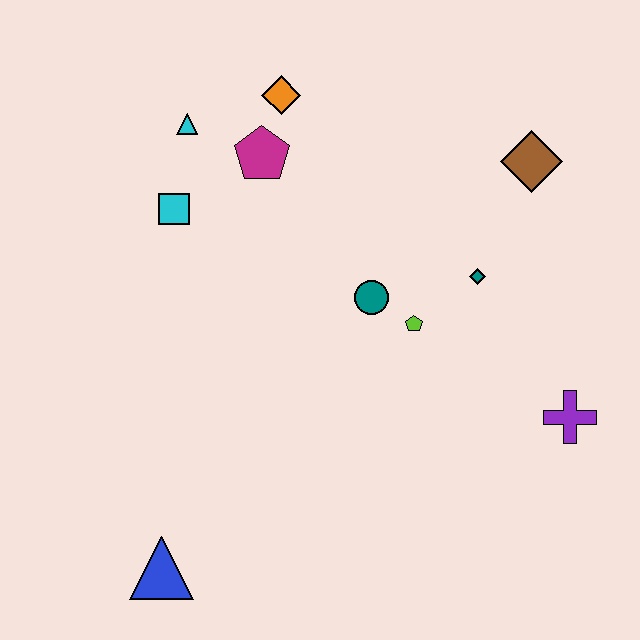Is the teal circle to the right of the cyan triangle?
Yes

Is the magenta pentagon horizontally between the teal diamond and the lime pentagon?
No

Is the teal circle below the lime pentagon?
No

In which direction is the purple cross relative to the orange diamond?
The purple cross is below the orange diamond.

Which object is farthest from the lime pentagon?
The blue triangle is farthest from the lime pentagon.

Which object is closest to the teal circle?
The lime pentagon is closest to the teal circle.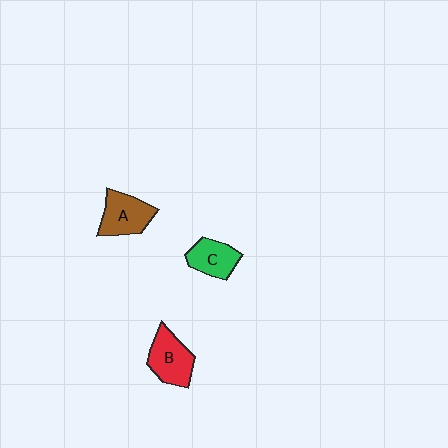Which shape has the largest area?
Shape B (red).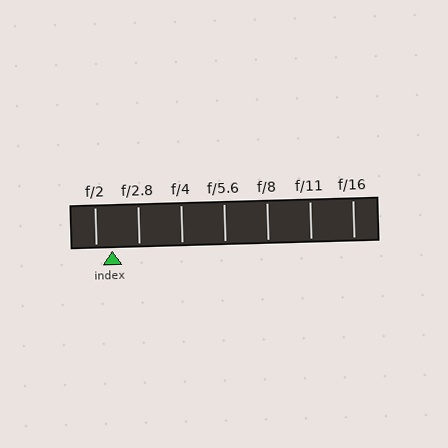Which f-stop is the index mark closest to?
The index mark is closest to f/2.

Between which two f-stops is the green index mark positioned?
The index mark is between f/2 and f/2.8.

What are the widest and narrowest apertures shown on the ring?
The widest aperture shown is f/2 and the narrowest is f/16.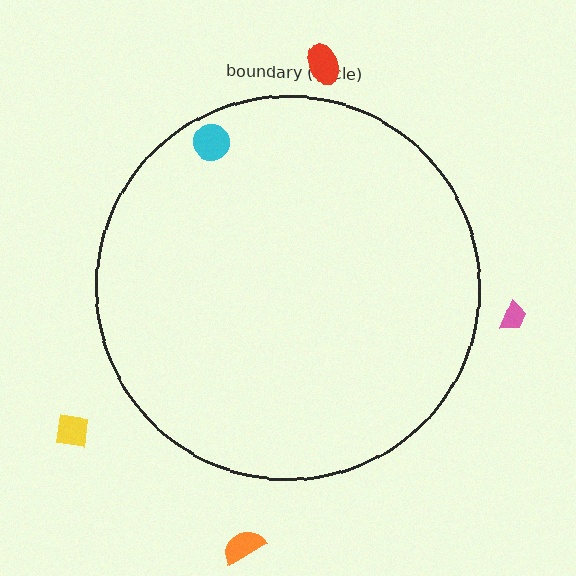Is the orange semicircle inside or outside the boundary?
Outside.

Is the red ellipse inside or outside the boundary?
Outside.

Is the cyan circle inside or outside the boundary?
Inside.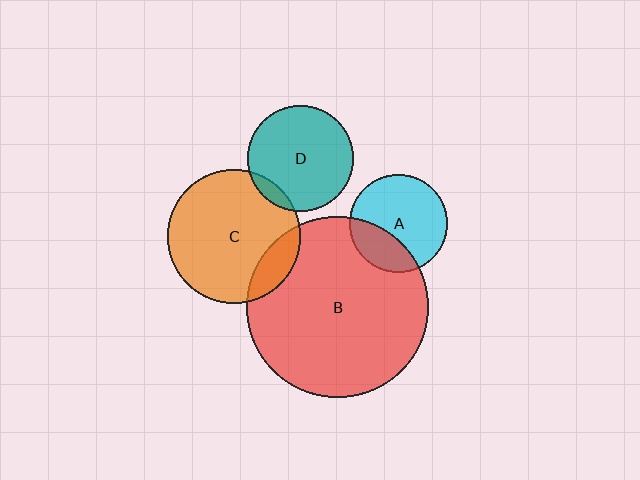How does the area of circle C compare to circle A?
Approximately 1.9 times.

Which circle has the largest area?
Circle B (red).